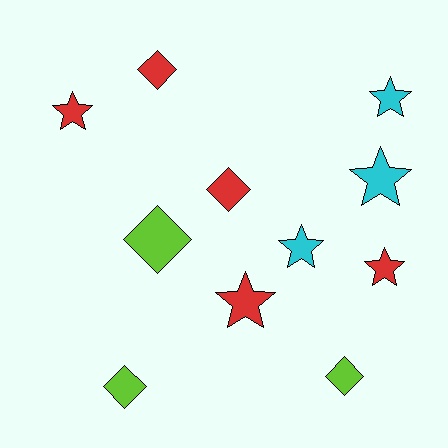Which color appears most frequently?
Red, with 5 objects.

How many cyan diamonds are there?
There are no cyan diamonds.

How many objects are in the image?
There are 11 objects.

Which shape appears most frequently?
Star, with 6 objects.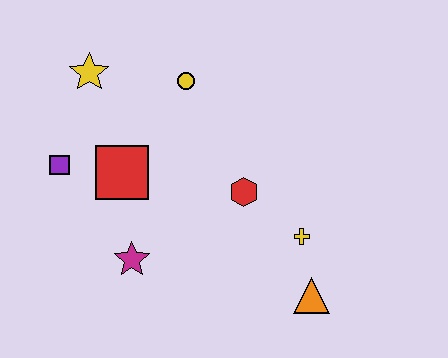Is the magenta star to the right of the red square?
Yes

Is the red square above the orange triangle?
Yes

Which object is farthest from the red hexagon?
The yellow star is farthest from the red hexagon.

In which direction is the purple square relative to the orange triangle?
The purple square is to the left of the orange triangle.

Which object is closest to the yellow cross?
The orange triangle is closest to the yellow cross.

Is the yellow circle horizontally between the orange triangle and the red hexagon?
No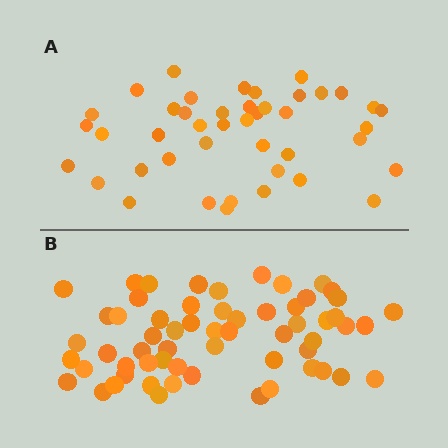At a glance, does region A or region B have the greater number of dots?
Region B (the bottom region) has more dots.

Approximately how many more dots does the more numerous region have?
Region B has approximately 15 more dots than region A.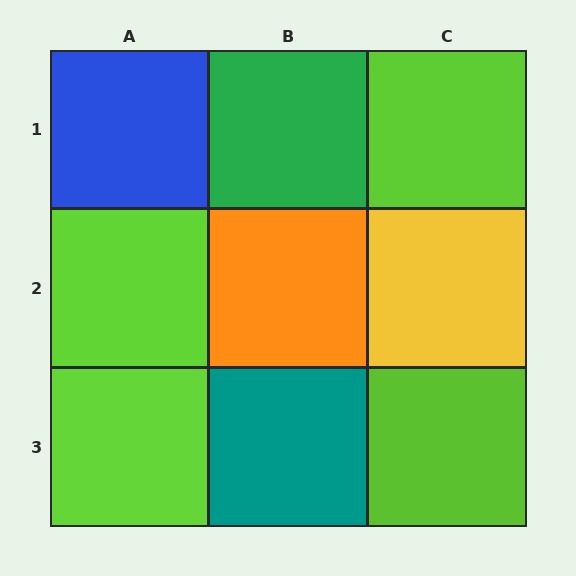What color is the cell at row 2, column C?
Yellow.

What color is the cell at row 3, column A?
Lime.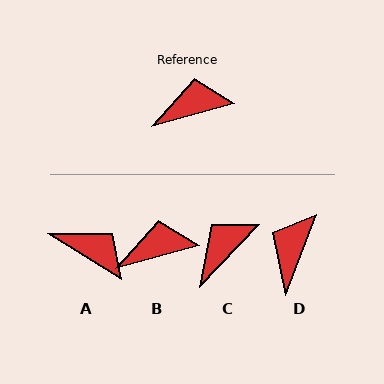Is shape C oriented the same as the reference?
No, it is off by about 31 degrees.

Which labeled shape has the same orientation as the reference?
B.